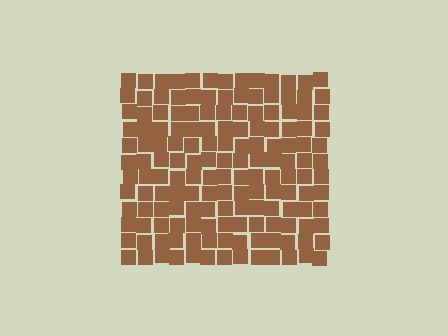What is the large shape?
The large shape is a square.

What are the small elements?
The small elements are squares.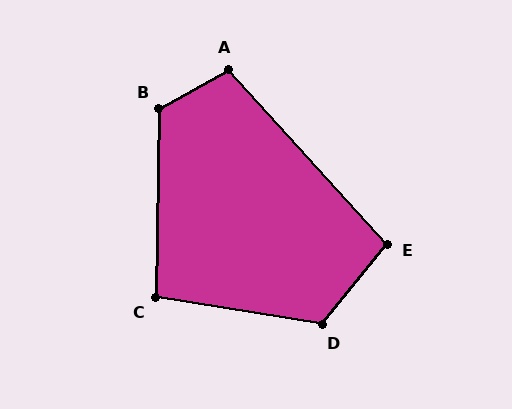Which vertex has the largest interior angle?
D, at approximately 120 degrees.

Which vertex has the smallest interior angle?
C, at approximately 98 degrees.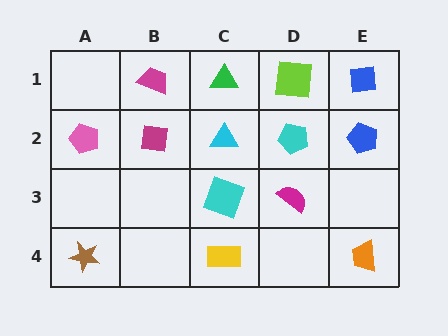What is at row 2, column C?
A cyan triangle.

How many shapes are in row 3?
2 shapes.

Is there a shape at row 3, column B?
No, that cell is empty.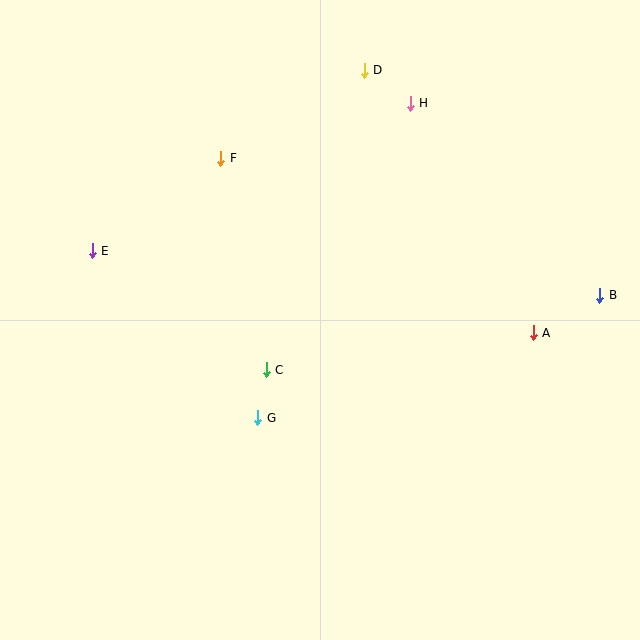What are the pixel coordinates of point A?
Point A is at (533, 333).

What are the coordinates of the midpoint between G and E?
The midpoint between G and E is at (175, 334).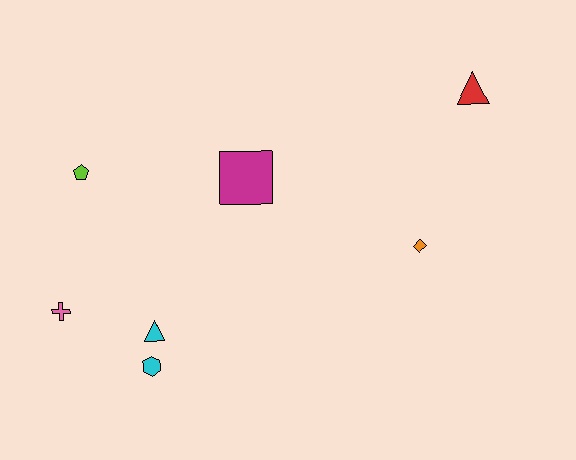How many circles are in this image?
There are no circles.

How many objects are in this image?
There are 7 objects.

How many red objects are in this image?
There is 1 red object.